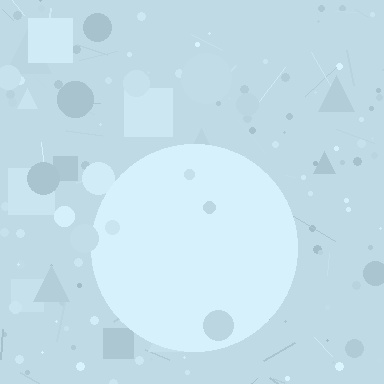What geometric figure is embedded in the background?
A circle is embedded in the background.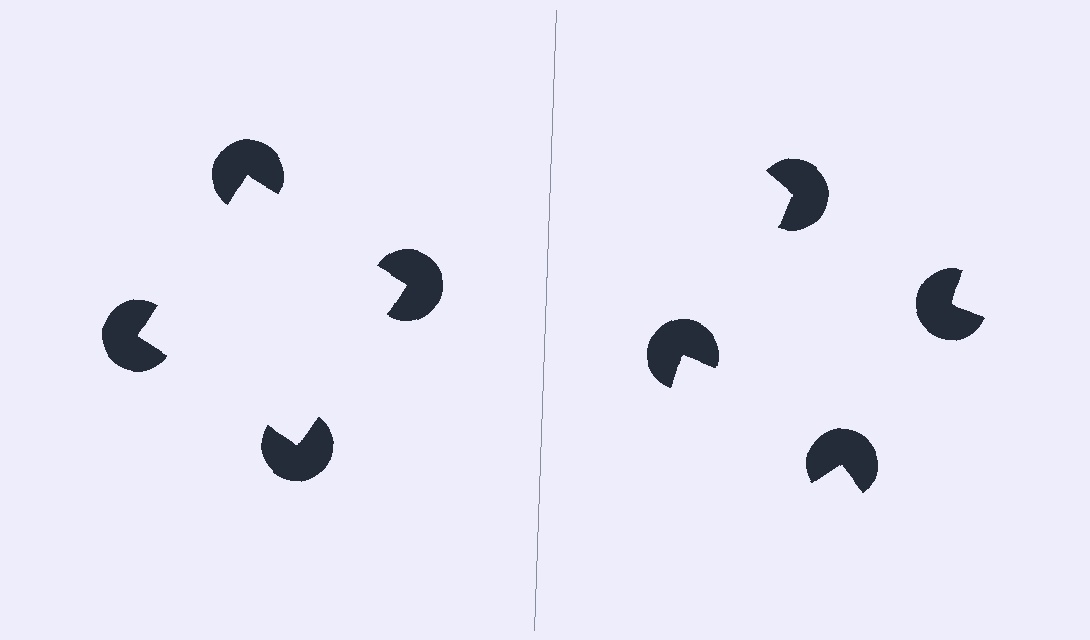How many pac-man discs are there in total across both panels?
8 — 4 on each side.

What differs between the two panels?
The pac-man discs are positioned identically on both sides; only the wedge orientations differ. On the left they align to a square; on the right they are misaligned.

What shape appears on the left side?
An illusory square.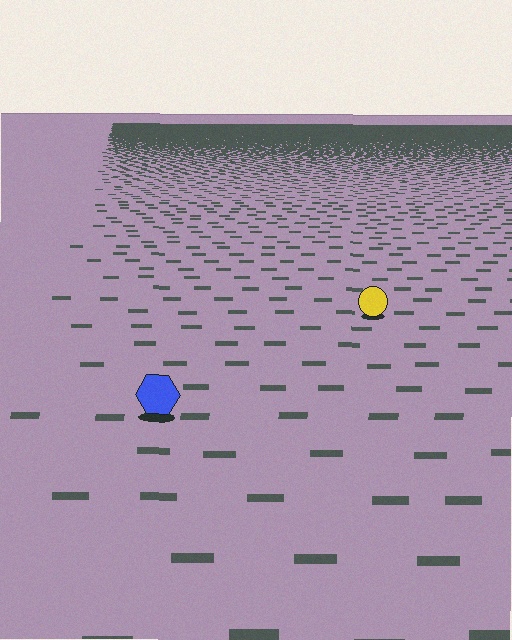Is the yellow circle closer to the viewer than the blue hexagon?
No. The blue hexagon is closer — you can tell from the texture gradient: the ground texture is coarser near it.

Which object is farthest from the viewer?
The yellow circle is farthest from the viewer. It appears smaller and the ground texture around it is denser.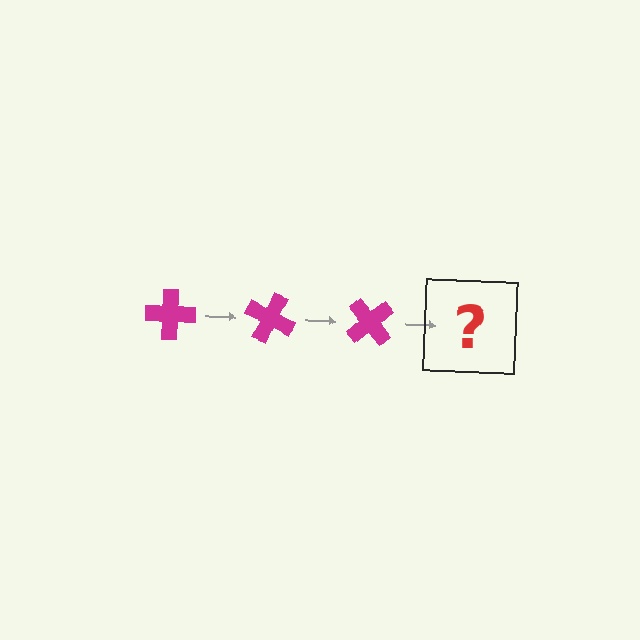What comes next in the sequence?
The next element should be a magenta cross rotated 75 degrees.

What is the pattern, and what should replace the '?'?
The pattern is that the cross rotates 25 degrees each step. The '?' should be a magenta cross rotated 75 degrees.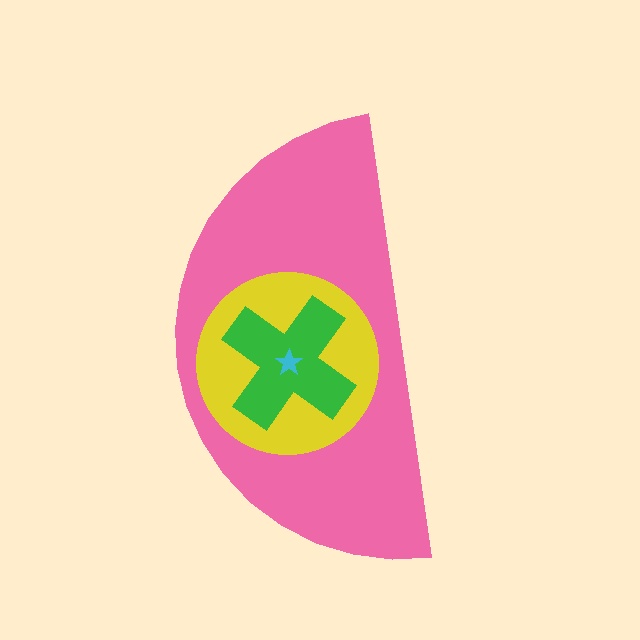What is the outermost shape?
The pink semicircle.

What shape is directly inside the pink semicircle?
The yellow circle.